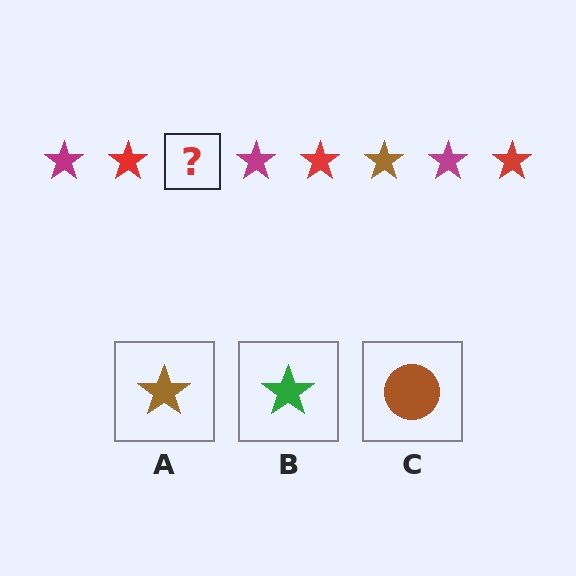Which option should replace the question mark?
Option A.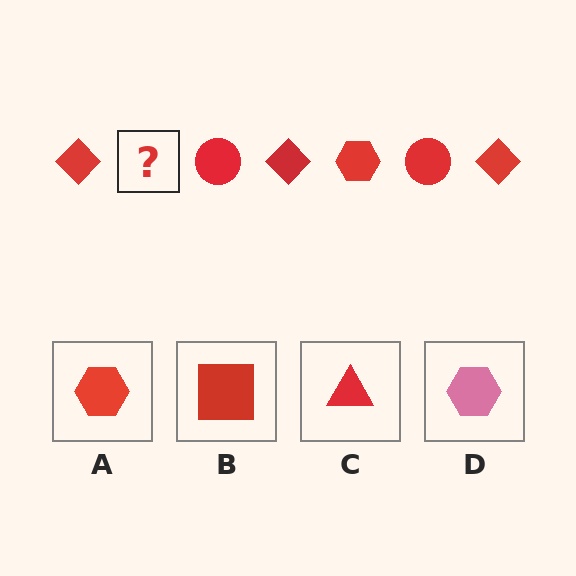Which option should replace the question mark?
Option A.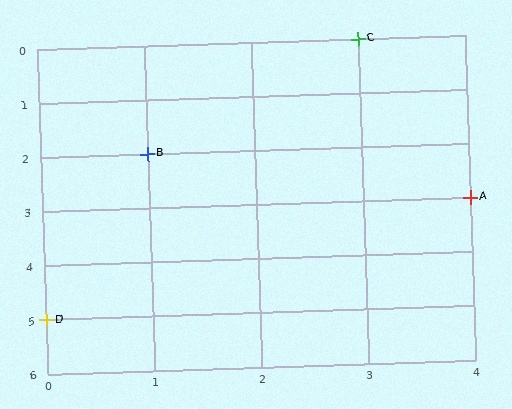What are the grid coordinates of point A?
Point A is at grid coordinates (4, 3).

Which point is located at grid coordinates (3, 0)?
Point C is at (3, 0).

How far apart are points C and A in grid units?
Points C and A are 1 column and 3 rows apart (about 3.2 grid units diagonally).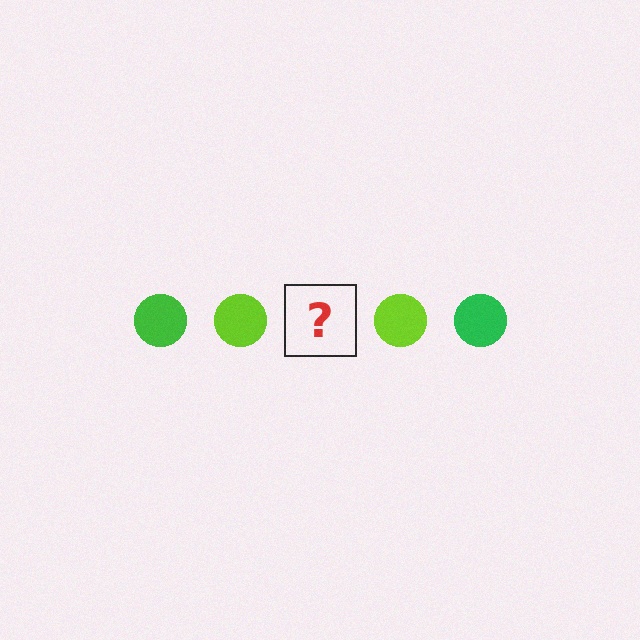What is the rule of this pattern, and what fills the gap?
The rule is that the pattern cycles through green, lime circles. The gap should be filled with a green circle.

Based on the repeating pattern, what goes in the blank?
The blank should be a green circle.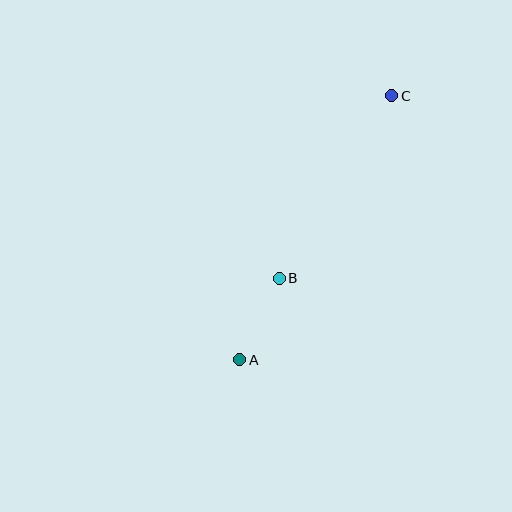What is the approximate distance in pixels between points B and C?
The distance between B and C is approximately 214 pixels.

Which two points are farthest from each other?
Points A and C are farthest from each other.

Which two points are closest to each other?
Points A and B are closest to each other.